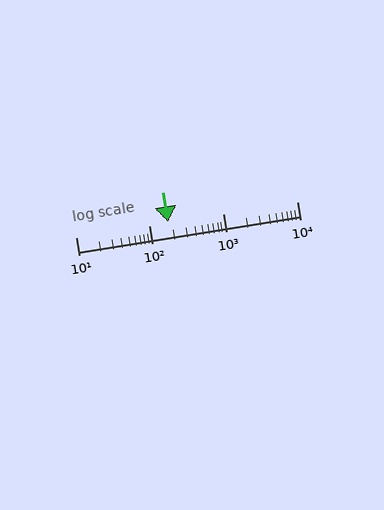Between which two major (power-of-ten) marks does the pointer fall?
The pointer is between 100 and 1000.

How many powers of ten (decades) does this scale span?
The scale spans 3 decades, from 10 to 10000.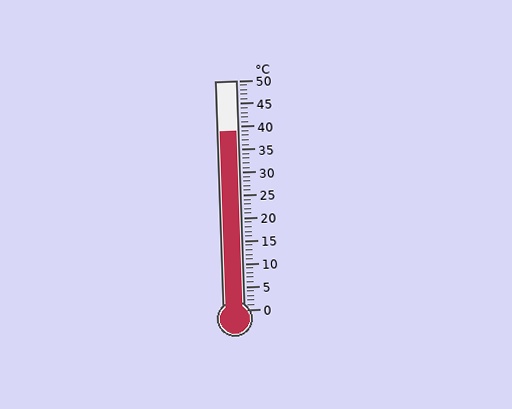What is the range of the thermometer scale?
The thermometer scale ranges from 0°C to 50°C.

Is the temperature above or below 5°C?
The temperature is above 5°C.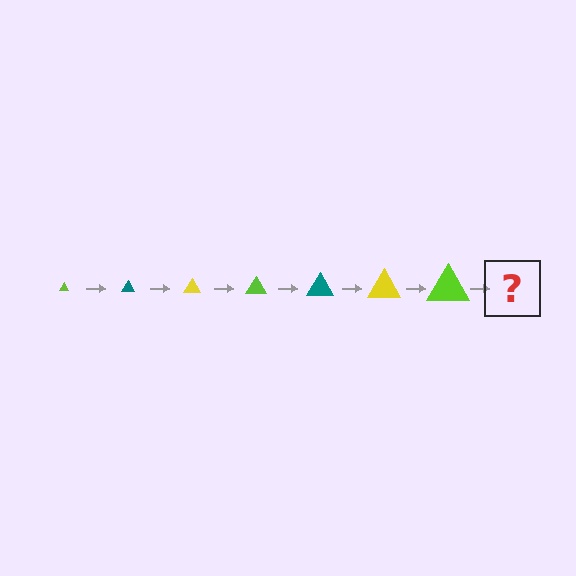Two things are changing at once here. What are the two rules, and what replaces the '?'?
The two rules are that the triangle grows larger each step and the color cycles through lime, teal, and yellow. The '?' should be a teal triangle, larger than the previous one.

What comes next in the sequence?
The next element should be a teal triangle, larger than the previous one.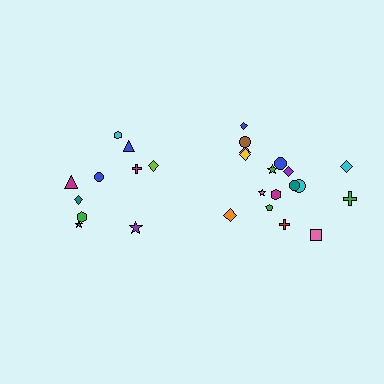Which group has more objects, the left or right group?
The right group.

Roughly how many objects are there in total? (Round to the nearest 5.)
Roughly 30 objects in total.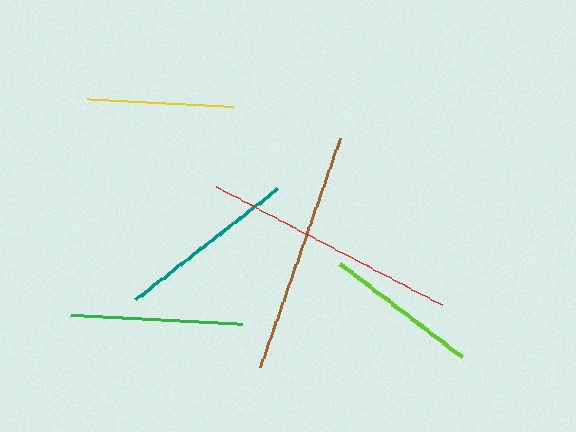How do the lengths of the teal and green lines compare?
The teal and green lines are approximately the same length.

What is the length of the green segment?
The green segment is approximately 172 pixels long.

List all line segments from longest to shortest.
From longest to shortest: red, brown, teal, green, lime, yellow.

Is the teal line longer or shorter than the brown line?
The brown line is longer than the teal line.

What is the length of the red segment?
The red segment is approximately 253 pixels long.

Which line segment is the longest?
The red line is the longest at approximately 253 pixels.